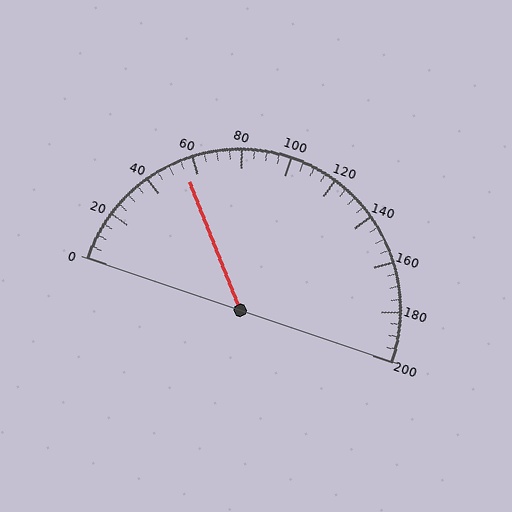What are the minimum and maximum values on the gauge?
The gauge ranges from 0 to 200.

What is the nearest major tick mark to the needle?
The nearest major tick mark is 60.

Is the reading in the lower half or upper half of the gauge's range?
The reading is in the lower half of the range (0 to 200).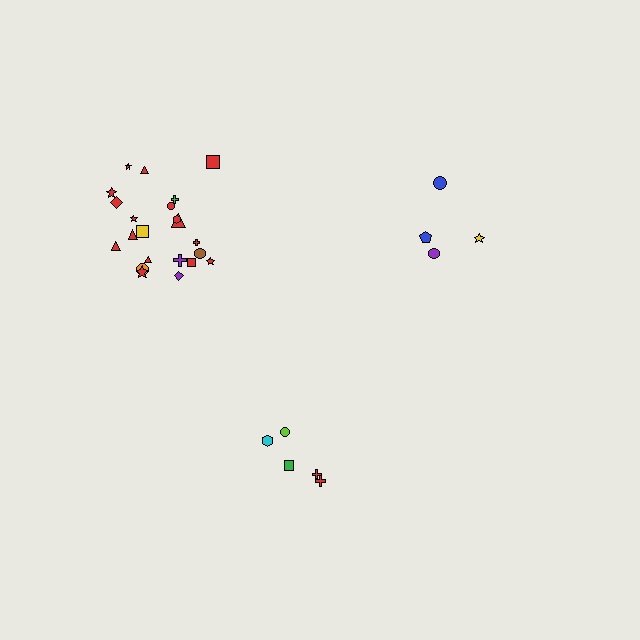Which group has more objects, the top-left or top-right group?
The top-left group.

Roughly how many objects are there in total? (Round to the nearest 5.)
Roughly 30 objects in total.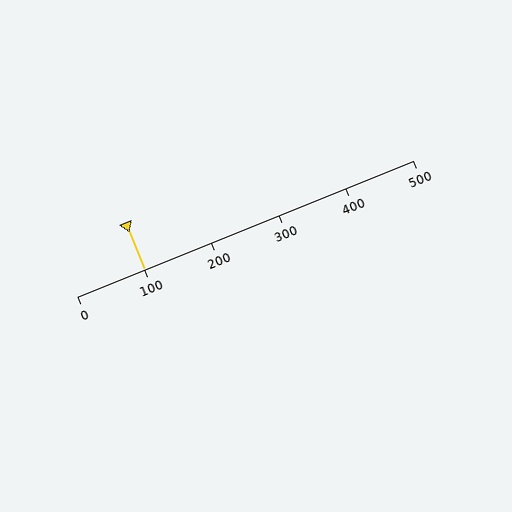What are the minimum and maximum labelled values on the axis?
The axis runs from 0 to 500.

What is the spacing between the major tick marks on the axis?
The major ticks are spaced 100 apart.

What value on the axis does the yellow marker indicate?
The marker indicates approximately 100.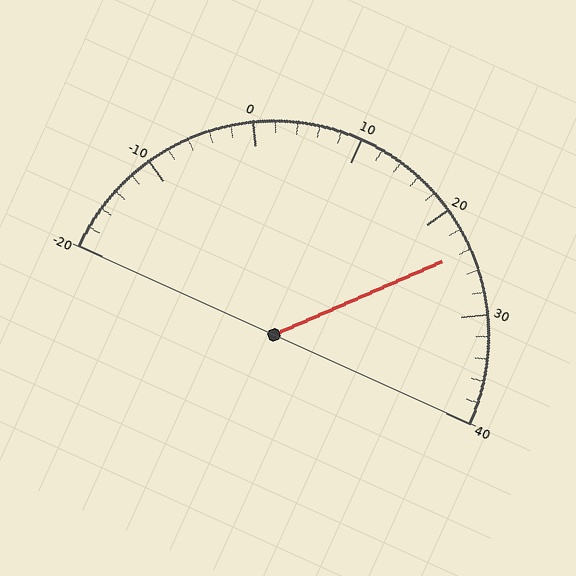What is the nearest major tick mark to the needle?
The nearest major tick mark is 20.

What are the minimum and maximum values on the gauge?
The gauge ranges from -20 to 40.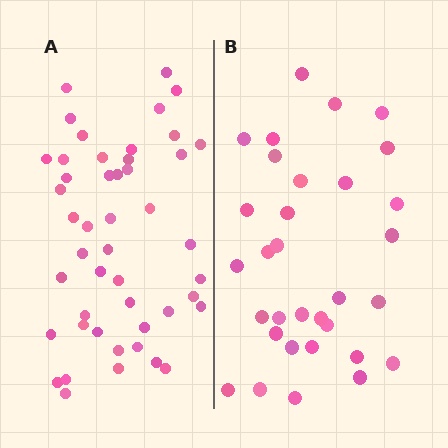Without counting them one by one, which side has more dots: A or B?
Region A (the left region) has more dots.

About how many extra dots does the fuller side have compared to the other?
Region A has approximately 15 more dots than region B.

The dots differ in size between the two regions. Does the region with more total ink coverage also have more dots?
No. Region B has more total ink coverage because its dots are larger, but region A actually contains more individual dots. Total area can be misleading — the number of items is what matters here.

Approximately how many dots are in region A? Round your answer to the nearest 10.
About 50 dots. (The exact count is 47, which rounds to 50.)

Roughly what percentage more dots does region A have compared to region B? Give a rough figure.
About 45% more.